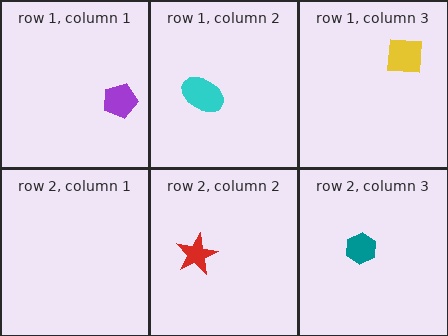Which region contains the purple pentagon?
The row 1, column 1 region.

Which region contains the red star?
The row 2, column 2 region.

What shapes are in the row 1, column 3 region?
The yellow square.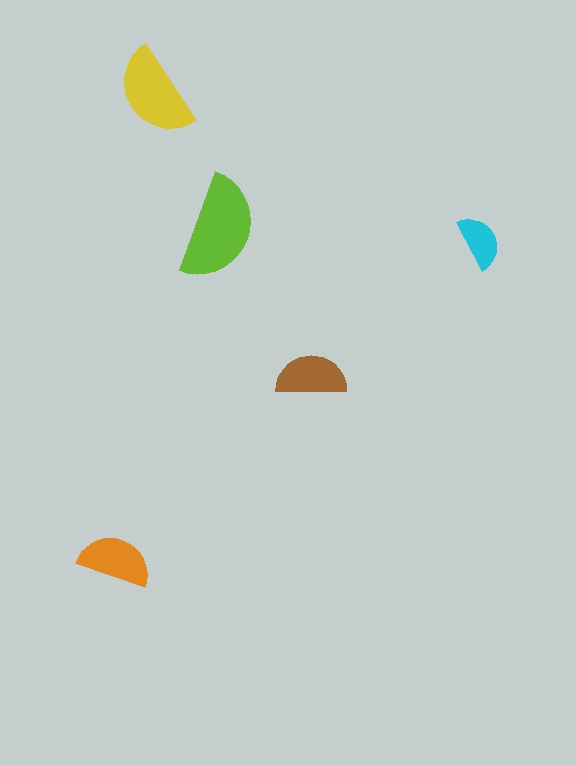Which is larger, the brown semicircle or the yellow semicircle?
The yellow one.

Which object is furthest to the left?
The orange semicircle is leftmost.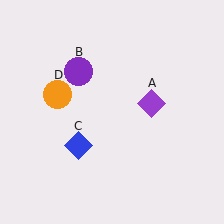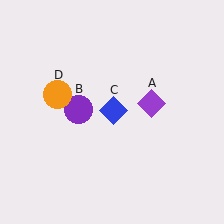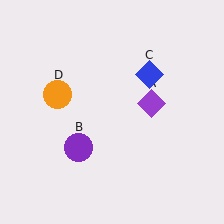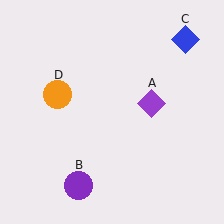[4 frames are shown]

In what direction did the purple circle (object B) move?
The purple circle (object B) moved down.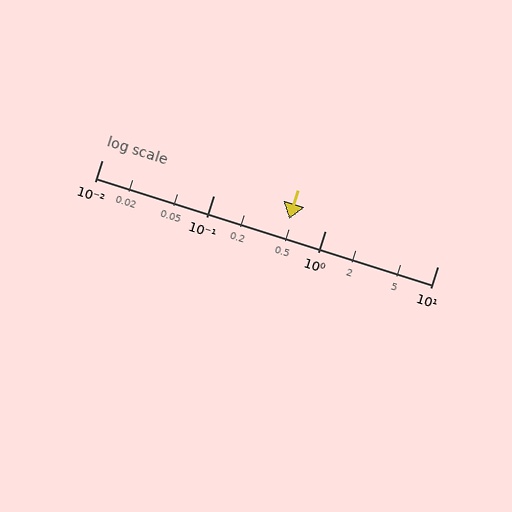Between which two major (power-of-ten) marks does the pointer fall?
The pointer is between 0.1 and 1.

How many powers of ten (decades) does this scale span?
The scale spans 3 decades, from 0.01 to 10.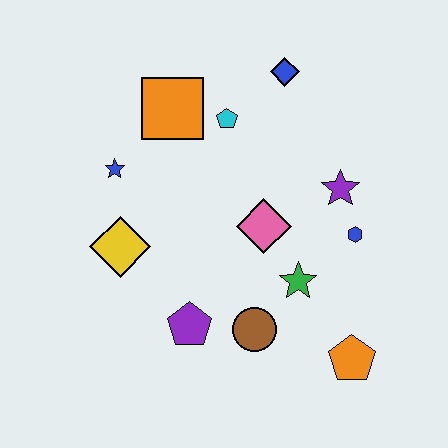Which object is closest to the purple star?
The blue hexagon is closest to the purple star.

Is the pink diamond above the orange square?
No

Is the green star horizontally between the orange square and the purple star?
Yes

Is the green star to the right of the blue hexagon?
No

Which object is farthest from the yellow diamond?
The orange pentagon is farthest from the yellow diamond.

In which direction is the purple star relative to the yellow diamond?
The purple star is to the right of the yellow diamond.